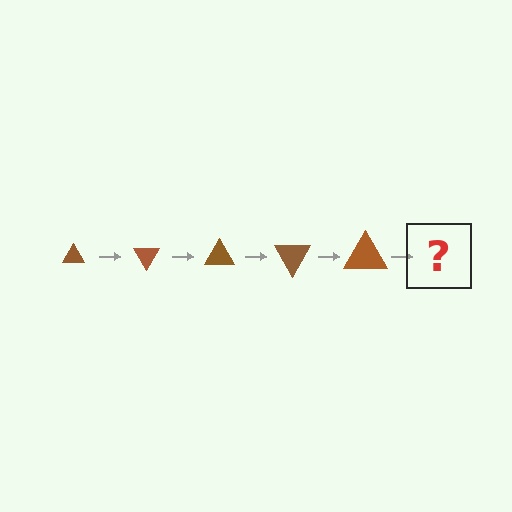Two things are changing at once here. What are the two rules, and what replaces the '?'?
The two rules are that the triangle grows larger each step and it rotates 60 degrees each step. The '?' should be a triangle, larger than the previous one and rotated 300 degrees from the start.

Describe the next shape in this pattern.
It should be a triangle, larger than the previous one and rotated 300 degrees from the start.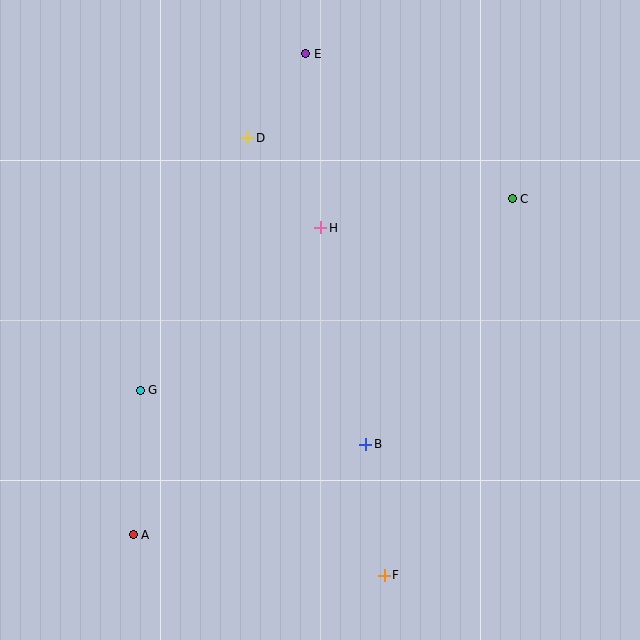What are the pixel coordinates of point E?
Point E is at (306, 54).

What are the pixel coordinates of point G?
Point G is at (140, 390).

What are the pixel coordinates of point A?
Point A is at (133, 535).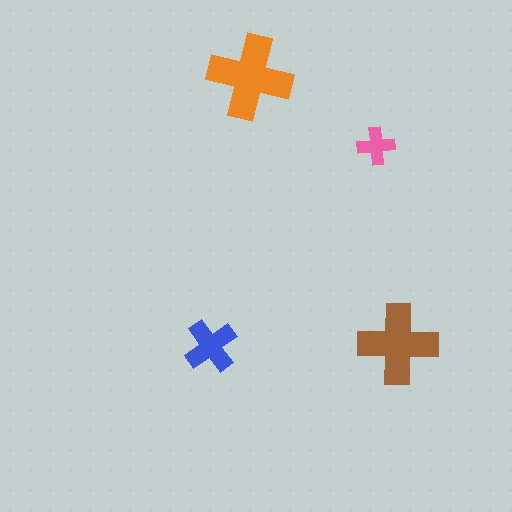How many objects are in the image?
There are 4 objects in the image.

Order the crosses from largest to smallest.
the orange one, the brown one, the blue one, the pink one.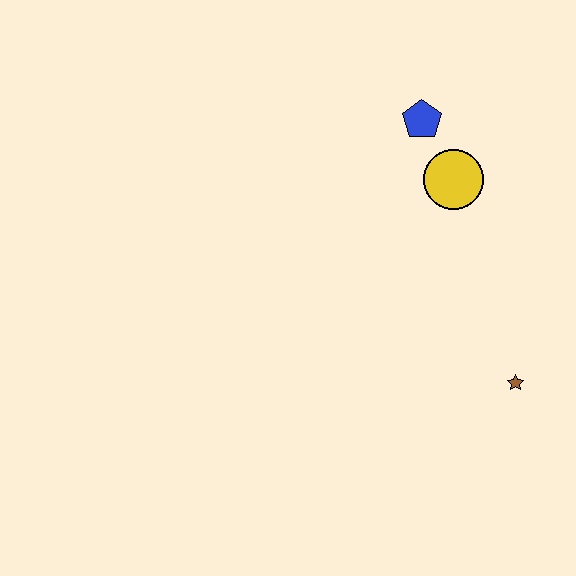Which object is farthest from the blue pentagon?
The brown star is farthest from the blue pentagon.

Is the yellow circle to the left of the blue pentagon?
No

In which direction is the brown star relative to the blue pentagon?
The brown star is below the blue pentagon.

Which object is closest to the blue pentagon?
The yellow circle is closest to the blue pentagon.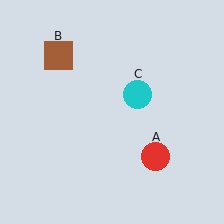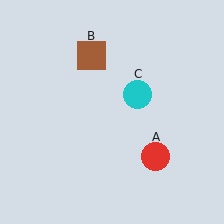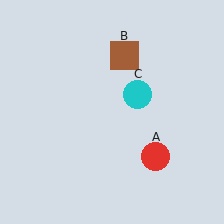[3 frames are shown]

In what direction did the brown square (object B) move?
The brown square (object B) moved right.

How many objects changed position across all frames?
1 object changed position: brown square (object B).